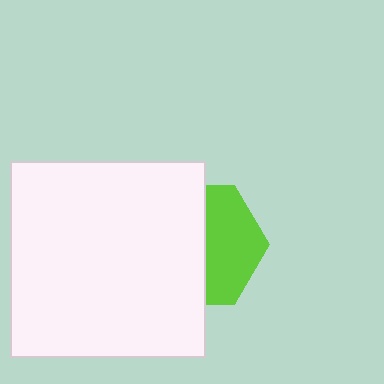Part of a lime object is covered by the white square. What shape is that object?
It is a hexagon.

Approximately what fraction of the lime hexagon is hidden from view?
Roughly 55% of the lime hexagon is hidden behind the white square.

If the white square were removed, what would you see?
You would see the complete lime hexagon.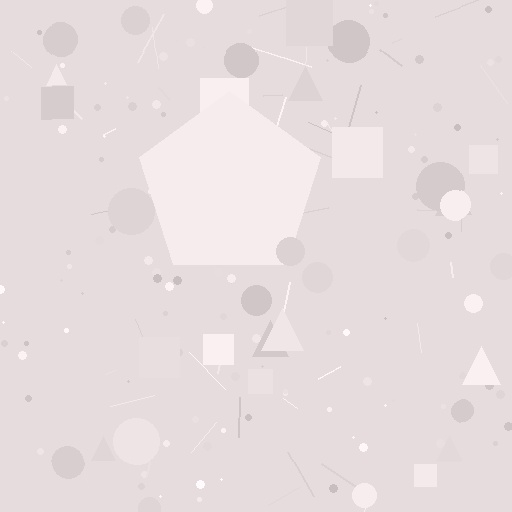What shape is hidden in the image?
A pentagon is hidden in the image.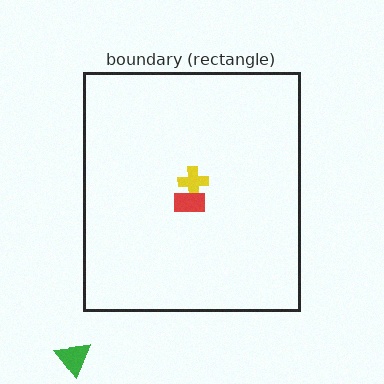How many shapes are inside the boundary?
2 inside, 1 outside.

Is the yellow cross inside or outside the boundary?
Inside.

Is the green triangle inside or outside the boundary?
Outside.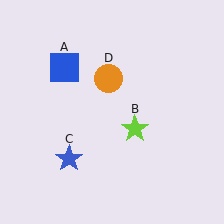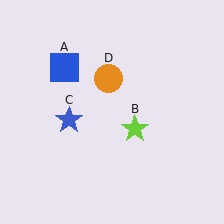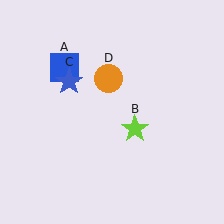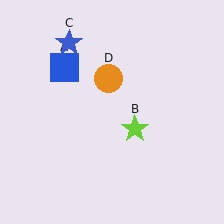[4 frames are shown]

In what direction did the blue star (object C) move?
The blue star (object C) moved up.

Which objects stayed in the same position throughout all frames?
Blue square (object A) and lime star (object B) and orange circle (object D) remained stationary.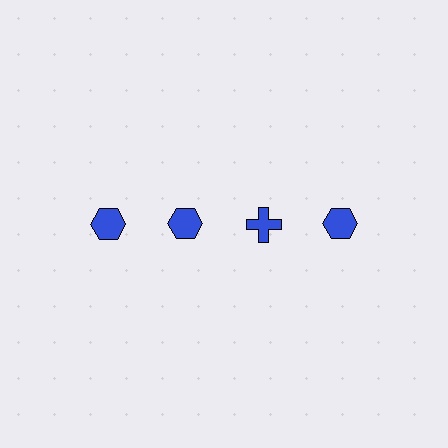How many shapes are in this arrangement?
There are 4 shapes arranged in a grid pattern.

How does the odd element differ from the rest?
It has a different shape: cross instead of hexagon.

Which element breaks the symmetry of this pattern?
The blue cross in the top row, center column breaks the symmetry. All other shapes are blue hexagons.